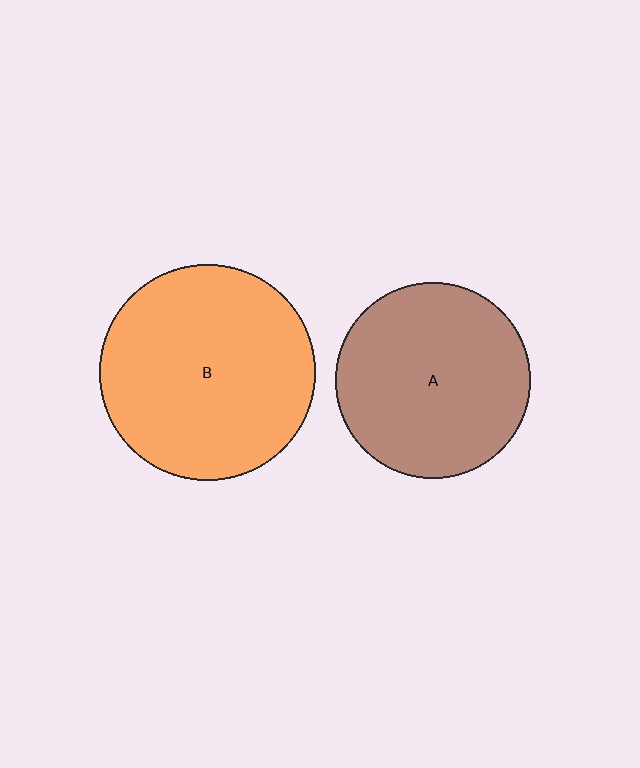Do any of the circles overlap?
No, none of the circles overlap.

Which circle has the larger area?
Circle B (orange).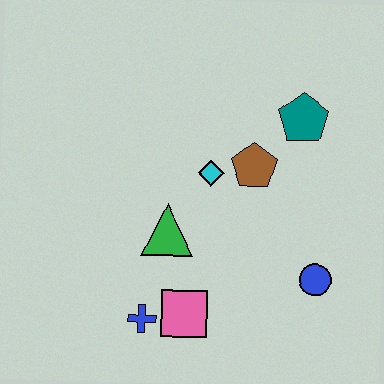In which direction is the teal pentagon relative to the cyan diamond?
The teal pentagon is to the right of the cyan diamond.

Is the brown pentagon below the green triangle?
No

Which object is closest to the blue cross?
The pink square is closest to the blue cross.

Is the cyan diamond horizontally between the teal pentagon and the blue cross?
Yes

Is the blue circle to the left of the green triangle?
No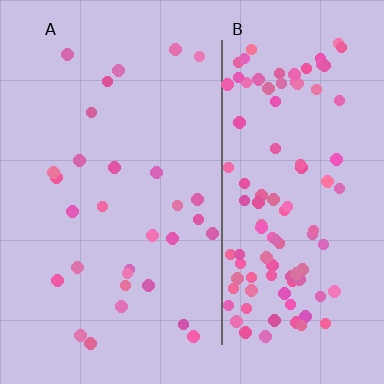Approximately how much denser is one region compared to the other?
Approximately 3.7× — region B over region A.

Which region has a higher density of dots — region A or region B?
B (the right).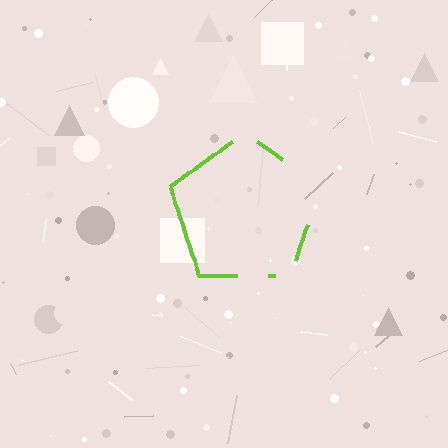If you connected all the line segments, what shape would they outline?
They would outline a pentagon.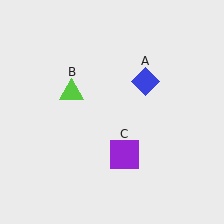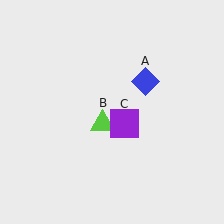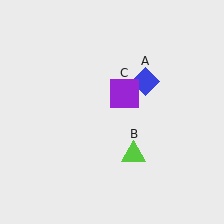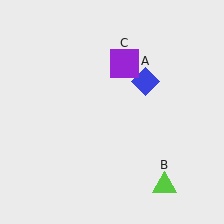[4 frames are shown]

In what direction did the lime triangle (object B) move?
The lime triangle (object B) moved down and to the right.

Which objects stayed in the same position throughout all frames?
Blue diamond (object A) remained stationary.